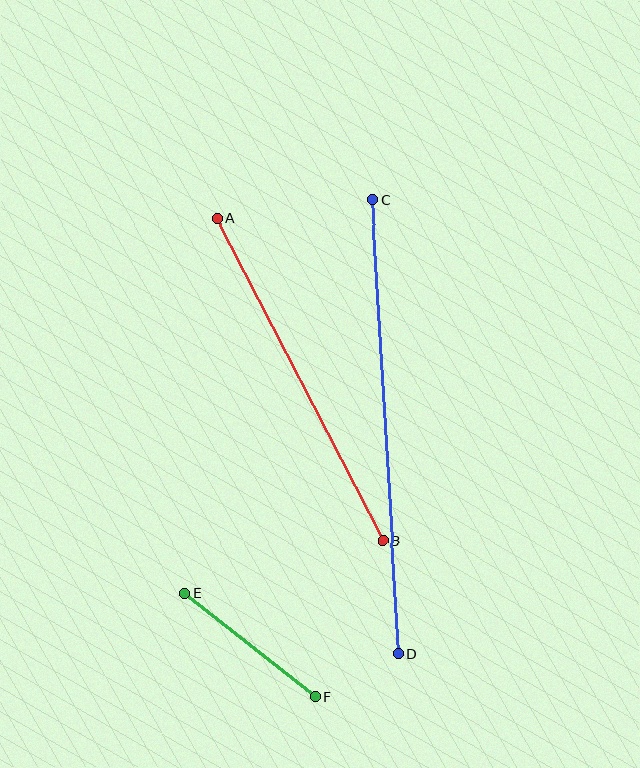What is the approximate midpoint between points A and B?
The midpoint is at approximately (300, 379) pixels.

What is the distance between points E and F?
The distance is approximately 166 pixels.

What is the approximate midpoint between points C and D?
The midpoint is at approximately (385, 427) pixels.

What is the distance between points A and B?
The distance is approximately 363 pixels.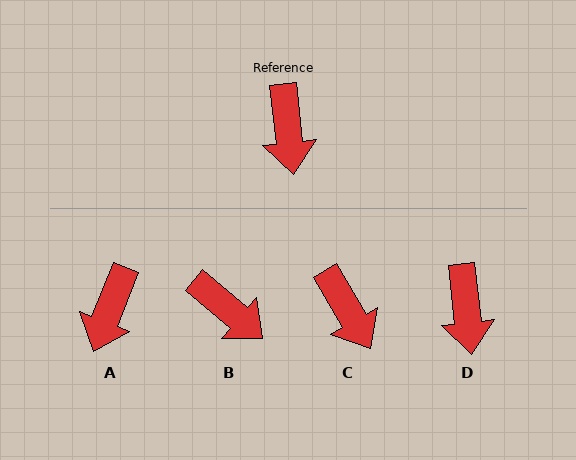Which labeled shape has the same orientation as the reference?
D.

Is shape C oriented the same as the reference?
No, it is off by about 24 degrees.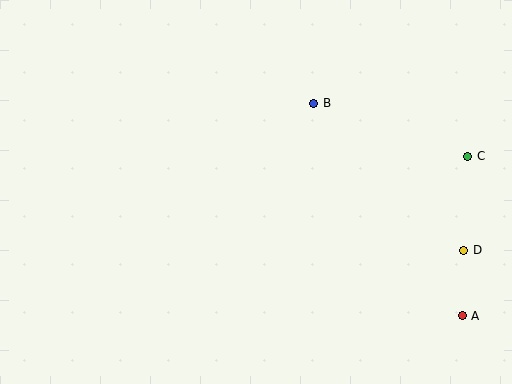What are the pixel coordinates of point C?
Point C is at (468, 156).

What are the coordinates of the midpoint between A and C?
The midpoint between A and C is at (465, 236).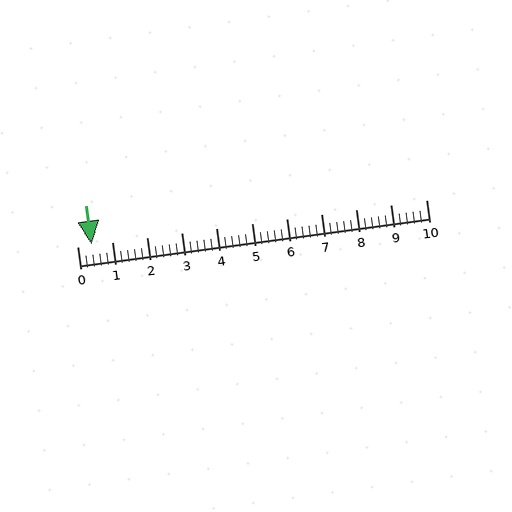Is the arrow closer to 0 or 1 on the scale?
The arrow is closer to 0.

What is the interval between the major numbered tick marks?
The major tick marks are spaced 1 units apart.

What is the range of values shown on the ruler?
The ruler shows values from 0 to 10.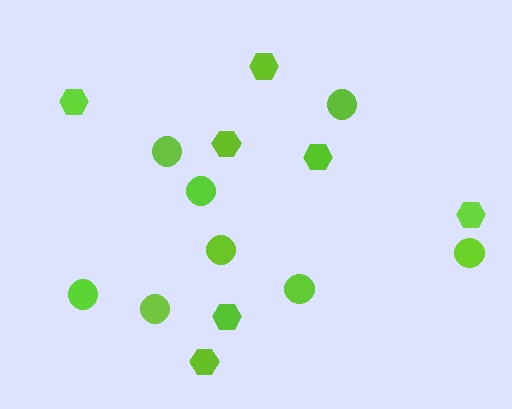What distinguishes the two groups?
There are 2 groups: one group of hexagons (7) and one group of circles (8).